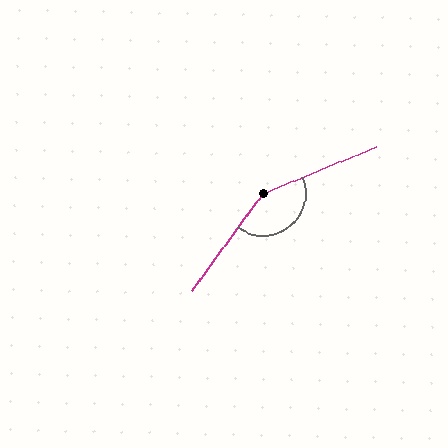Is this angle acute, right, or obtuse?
It is obtuse.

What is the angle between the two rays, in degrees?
Approximately 149 degrees.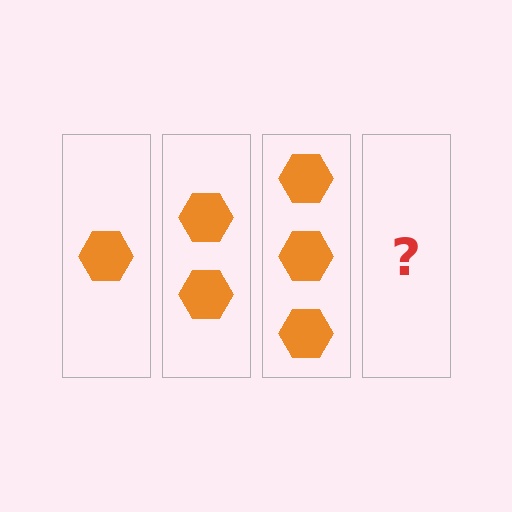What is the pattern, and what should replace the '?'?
The pattern is that each step adds one more hexagon. The '?' should be 4 hexagons.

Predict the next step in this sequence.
The next step is 4 hexagons.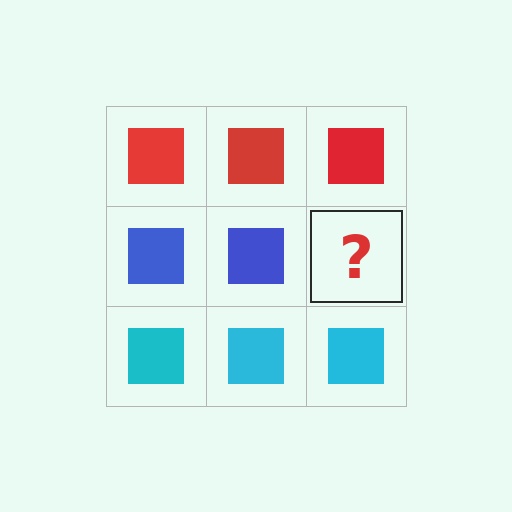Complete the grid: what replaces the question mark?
The question mark should be replaced with a blue square.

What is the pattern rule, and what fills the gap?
The rule is that each row has a consistent color. The gap should be filled with a blue square.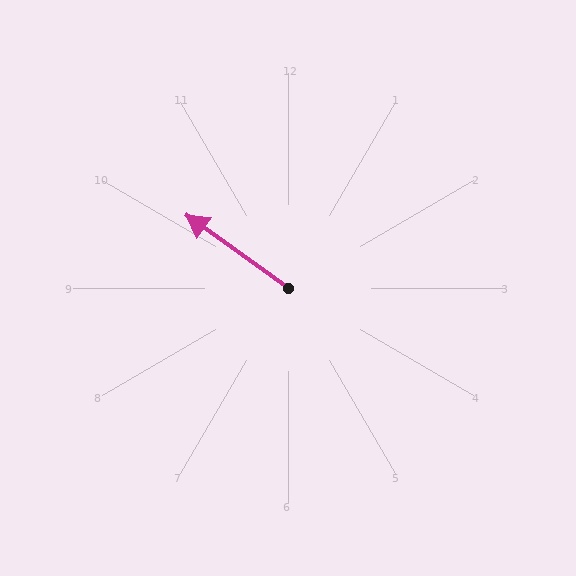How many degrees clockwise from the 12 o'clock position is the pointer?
Approximately 306 degrees.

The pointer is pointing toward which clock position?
Roughly 10 o'clock.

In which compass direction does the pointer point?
Northwest.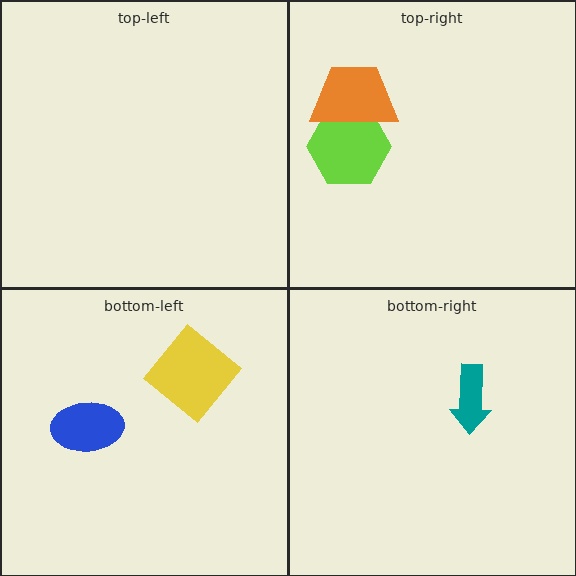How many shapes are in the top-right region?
2.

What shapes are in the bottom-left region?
The yellow diamond, the blue ellipse.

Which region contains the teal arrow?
The bottom-right region.